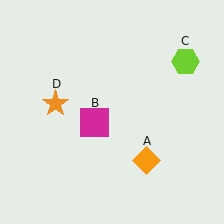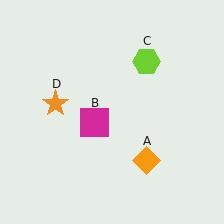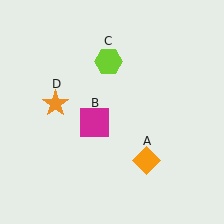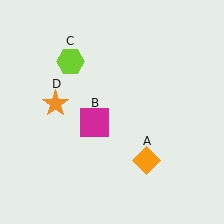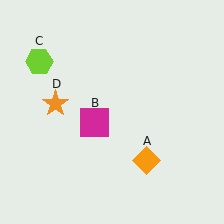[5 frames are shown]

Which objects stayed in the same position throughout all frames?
Orange diamond (object A) and magenta square (object B) and orange star (object D) remained stationary.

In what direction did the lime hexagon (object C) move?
The lime hexagon (object C) moved left.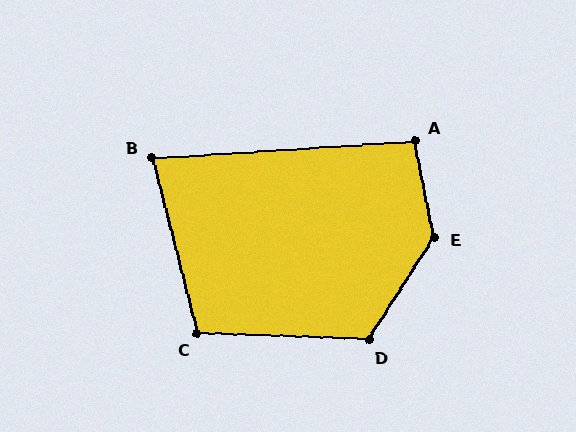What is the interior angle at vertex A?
Approximately 97 degrees (obtuse).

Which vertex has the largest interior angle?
E, at approximately 136 degrees.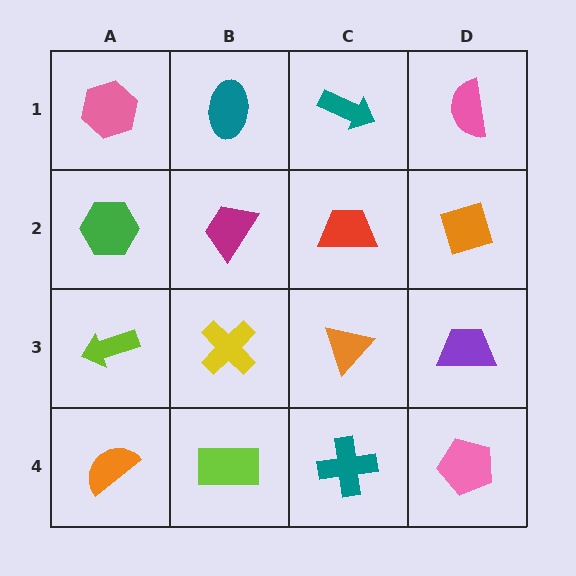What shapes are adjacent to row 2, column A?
A pink hexagon (row 1, column A), a lime arrow (row 3, column A), a magenta trapezoid (row 2, column B).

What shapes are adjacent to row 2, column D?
A pink semicircle (row 1, column D), a purple trapezoid (row 3, column D), a red trapezoid (row 2, column C).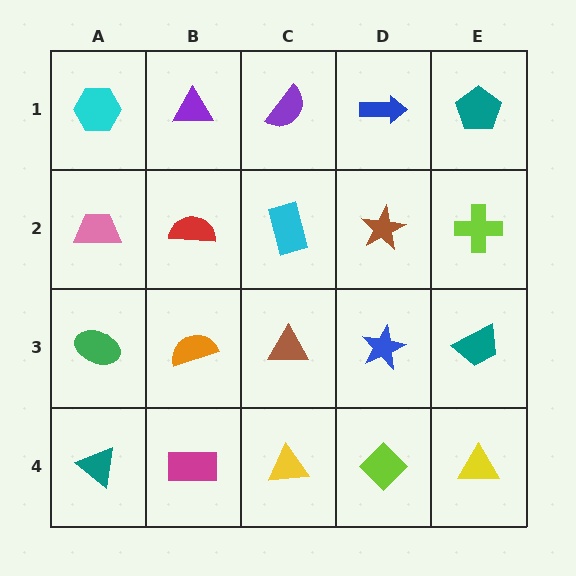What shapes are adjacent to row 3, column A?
A pink trapezoid (row 2, column A), a teal triangle (row 4, column A), an orange semicircle (row 3, column B).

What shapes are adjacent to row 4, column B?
An orange semicircle (row 3, column B), a teal triangle (row 4, column A), a yellow triangle (row 4, column C).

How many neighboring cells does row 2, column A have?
3.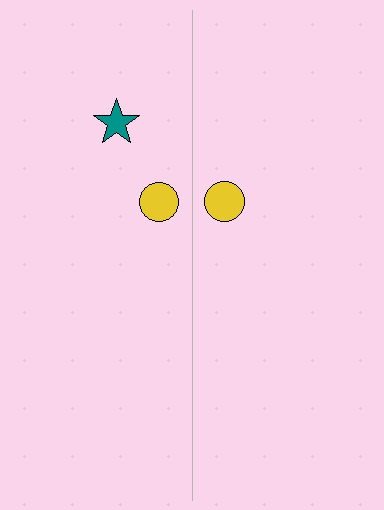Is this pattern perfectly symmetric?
No, the pattern is not perfectly symmetric. A teal star is missing from the right side.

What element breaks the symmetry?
A teal star is missing from the right side.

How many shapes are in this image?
There are 3 shapes in this image.